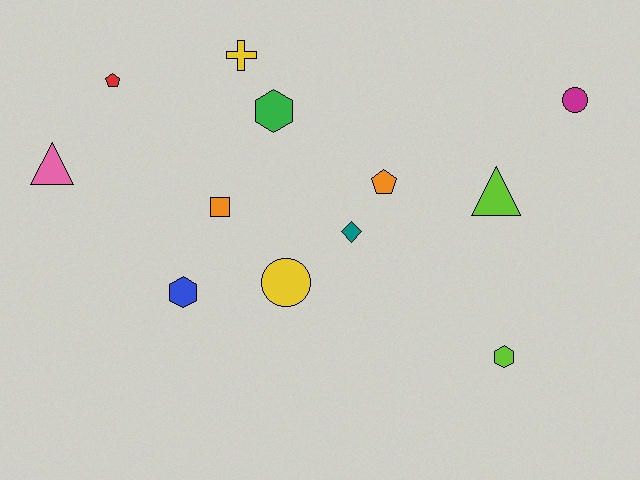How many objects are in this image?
There are 12 objects.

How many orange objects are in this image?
There are 2 orange objects.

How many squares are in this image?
There is 1 square.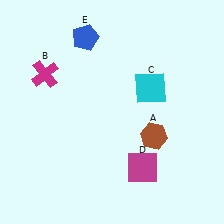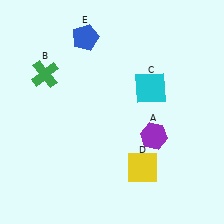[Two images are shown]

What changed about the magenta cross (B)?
In Image 1, B is magenta. In Image 2, it changed to green.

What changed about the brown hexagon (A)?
In Image 1, A is brown. In Image 2, it changed to purple.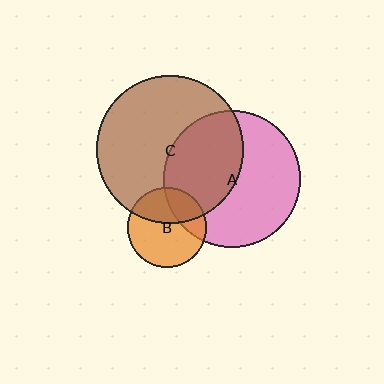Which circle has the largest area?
Circle C (brown).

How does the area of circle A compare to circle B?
Approximately 3.0 times.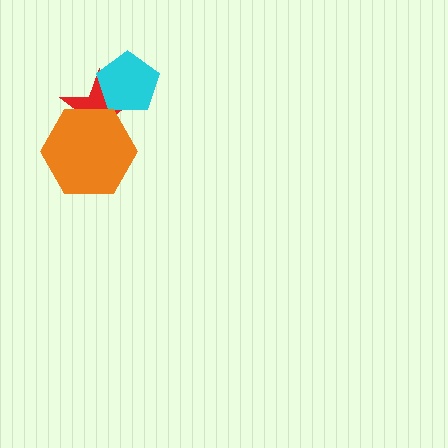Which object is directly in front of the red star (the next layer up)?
The cyan pentagon is directly in front of the red star.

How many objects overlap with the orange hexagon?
1 object overlaps with the orange hexagon.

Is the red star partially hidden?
Yes, it is partially covered by another shape.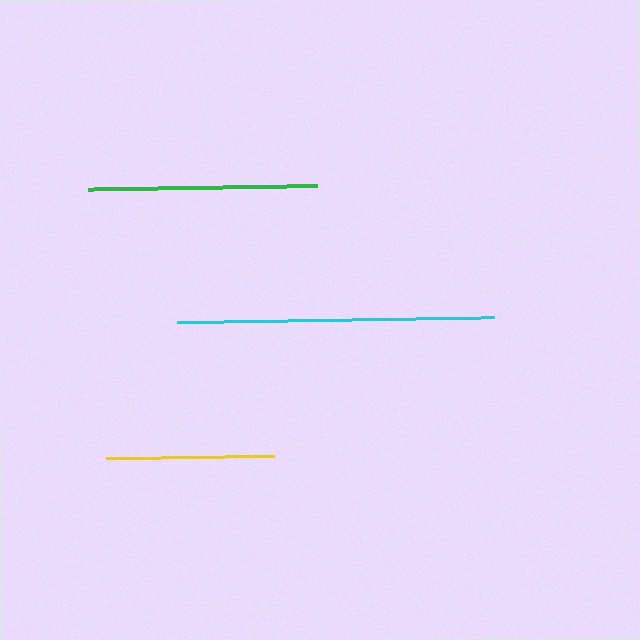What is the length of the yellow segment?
The yellow segment is approximately 168 pixels long.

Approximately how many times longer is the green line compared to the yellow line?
The green line is approximately 1.4 times the length of the yellow line.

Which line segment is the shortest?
The yellow line is the shortest at approximately 168 pixels.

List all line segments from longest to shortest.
From longest to shortest: cyan, green, yellow.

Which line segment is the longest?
The cyan line is the longest at approximately 317 pixels.